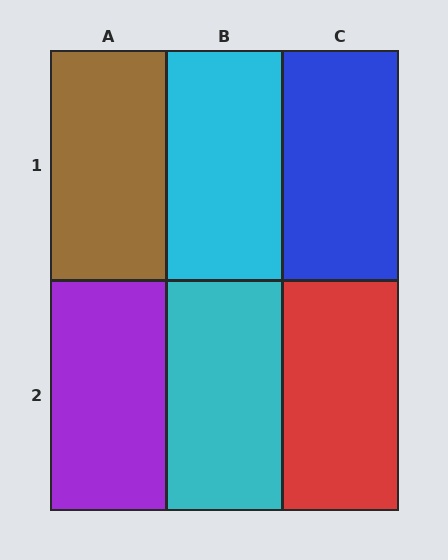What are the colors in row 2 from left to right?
Purple, cyan, red.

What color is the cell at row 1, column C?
Blue.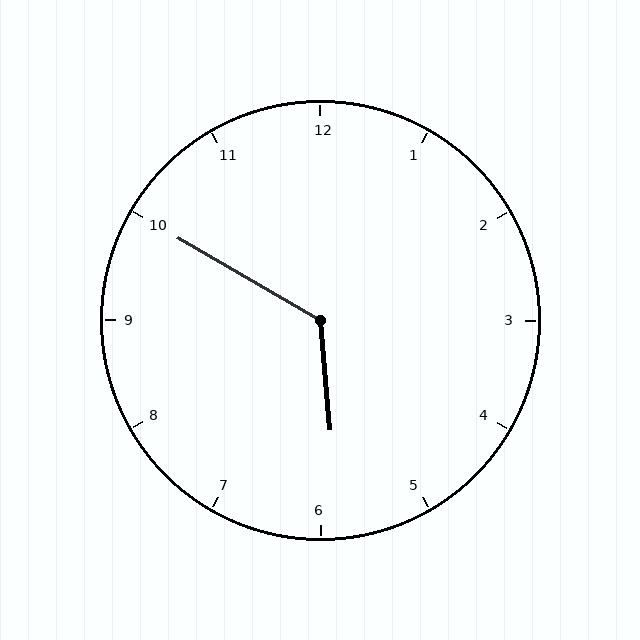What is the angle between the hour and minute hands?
Approximately 125 degrees.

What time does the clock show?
5:50.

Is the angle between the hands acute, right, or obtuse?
It is obtuse.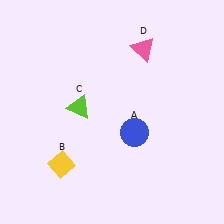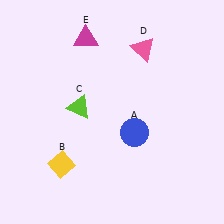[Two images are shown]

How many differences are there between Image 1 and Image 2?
There is 1 difference between the two images.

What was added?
A magenta triangle (E) was added in Image 2.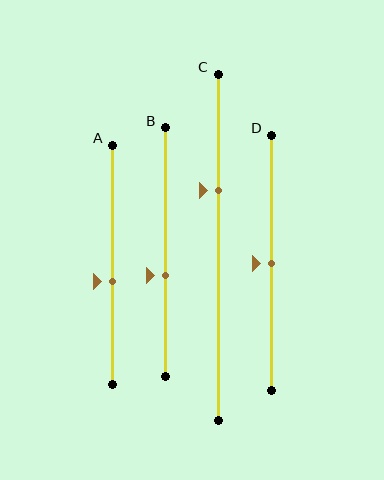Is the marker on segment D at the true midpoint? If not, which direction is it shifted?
Yes, the marker on segment D is at the true midpoint.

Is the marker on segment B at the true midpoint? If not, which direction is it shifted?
No, the marker on segment B is shifted downward by about 9% of the segment length.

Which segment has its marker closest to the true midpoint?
Segment D has its marker closest to the true midpoint.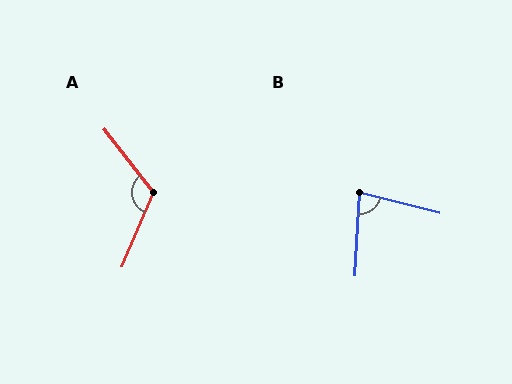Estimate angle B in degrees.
Approximately 79 degrees.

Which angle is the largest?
A, at approximately 119 degrees.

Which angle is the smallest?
B, at approximately 79 degrees.